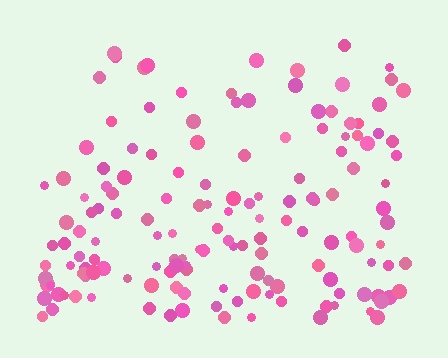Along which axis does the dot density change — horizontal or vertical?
Vertical.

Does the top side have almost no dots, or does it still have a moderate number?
Still a moderate number, just noticeably fewer than the bottom.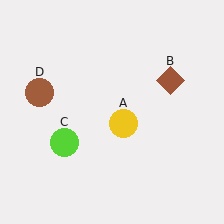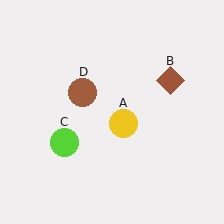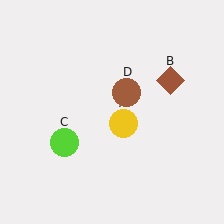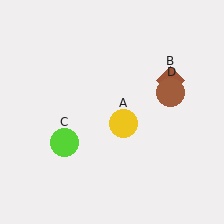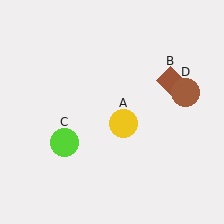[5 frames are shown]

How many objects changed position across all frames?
1 object changed position: brown circle (object D).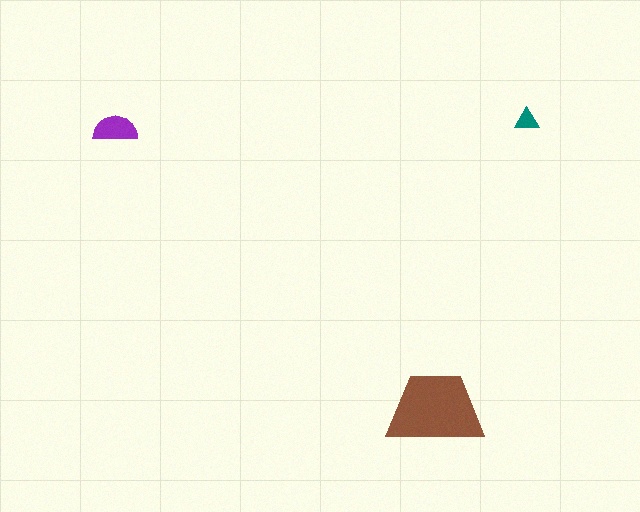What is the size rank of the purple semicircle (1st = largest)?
2nd.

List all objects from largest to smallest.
The brown trapezoid, the purple semicircle, the teal triangle.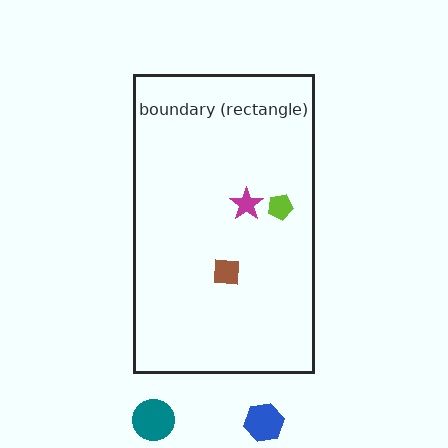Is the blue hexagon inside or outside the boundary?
Outside.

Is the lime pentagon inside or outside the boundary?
Inside.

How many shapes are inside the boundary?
3 inside, 2 outside.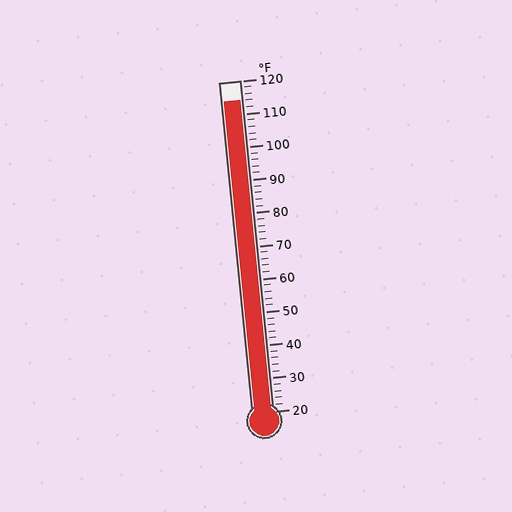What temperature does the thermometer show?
The thermometer shows approximately 114°F.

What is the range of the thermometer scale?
The thermometer scale ranges from 20°F to 120°F.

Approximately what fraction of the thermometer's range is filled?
The thermometer is filled to approximately 95% of its range.